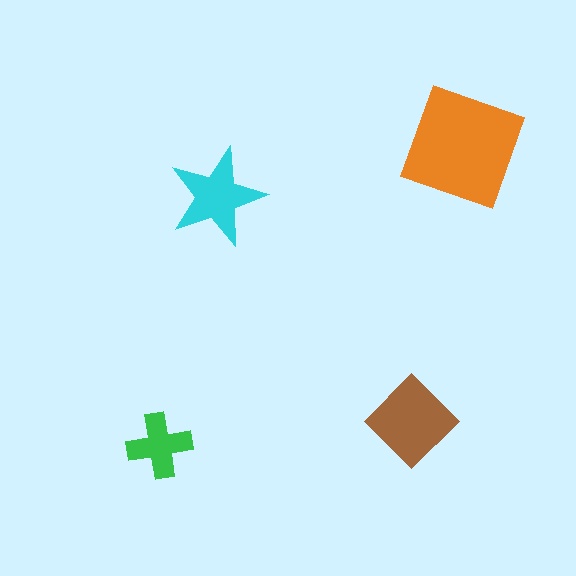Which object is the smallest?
The green cross.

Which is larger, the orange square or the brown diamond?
The orange square.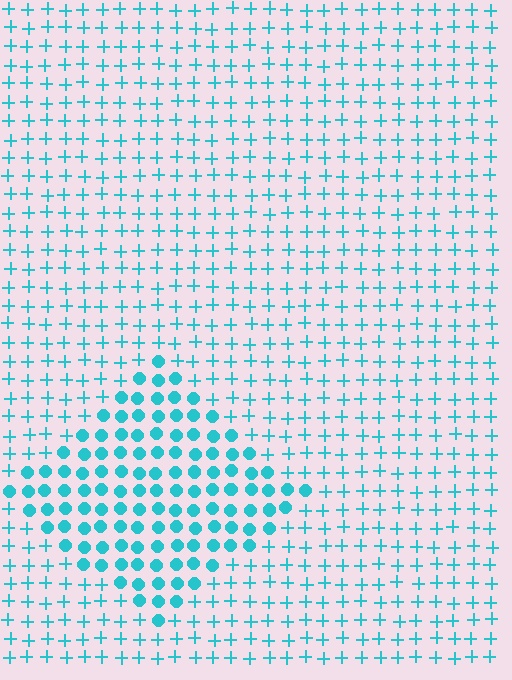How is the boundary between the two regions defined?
The boundary is defined by a change in element shape: circles inside vs. plus signs outside. All elements share the same color and spacing.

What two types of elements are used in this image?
The image uses circles inside the diamond region and plus signs outside it.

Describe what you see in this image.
The image is filled with small cyan elements arranged in a uniform grid. A diamond-shaped region contains circles, while the surrounding area contains plus signs. The boundary is defined purely by the change in element shape.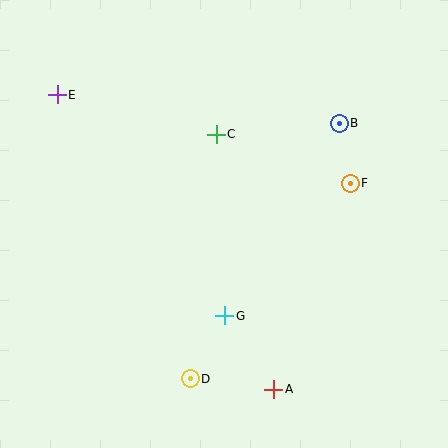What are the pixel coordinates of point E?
Point E is at (57, 95).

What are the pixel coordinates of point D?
Point D is at (190, 379).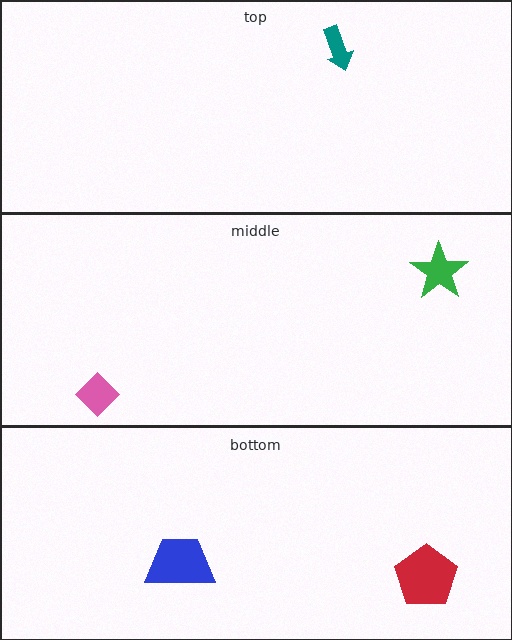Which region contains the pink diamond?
The middle region.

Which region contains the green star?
The middle region.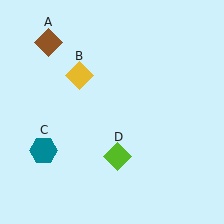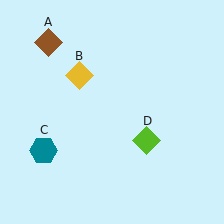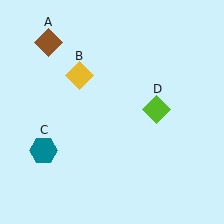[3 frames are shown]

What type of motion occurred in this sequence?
The lime diamond (object D) rotated counterclockwise around the center of the scene.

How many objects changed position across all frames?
1 object changed position: lime diamond (object D).